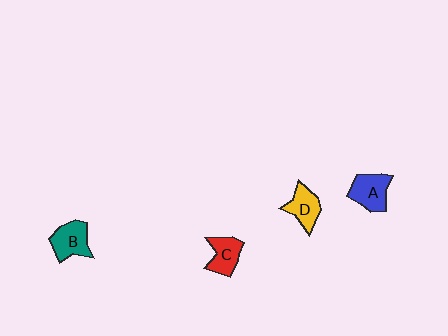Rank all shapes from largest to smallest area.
From largest to smallest: A (blue), B (teal), D (yellow), C (red).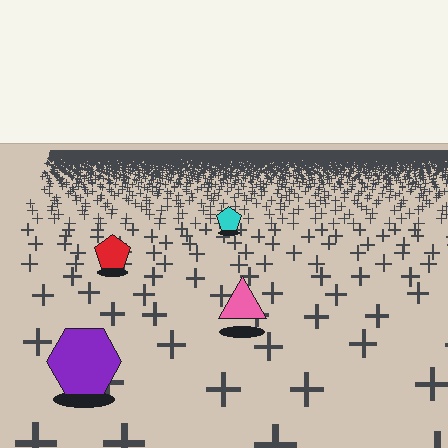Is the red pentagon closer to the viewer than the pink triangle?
No. The pink triangle is closer — you can tell from the texture gradient: the ground texture is coarser near it.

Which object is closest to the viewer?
The purple hexagon is closest. The texture marks near it are larger and more spread out.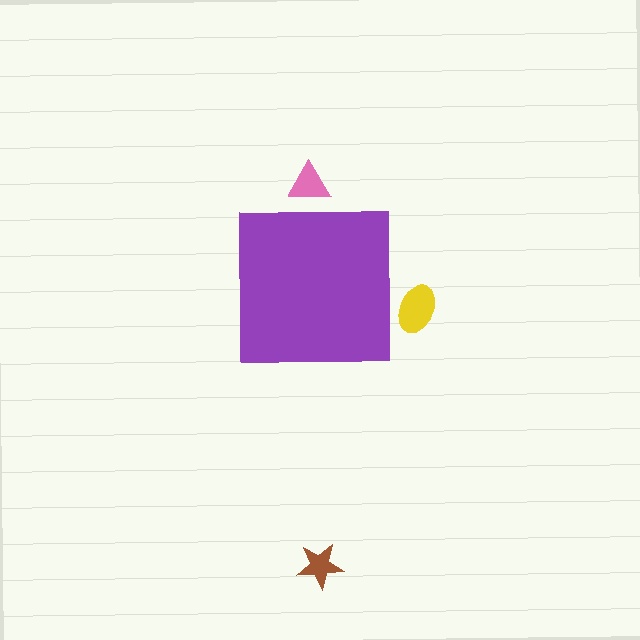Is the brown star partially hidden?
No, the brown star is fully visible.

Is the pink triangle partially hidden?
Yes, the pink triangle is partially hidden behind the purple square.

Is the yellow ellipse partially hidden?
Yes, the yellow ellipse is partially hidden behind the purple square.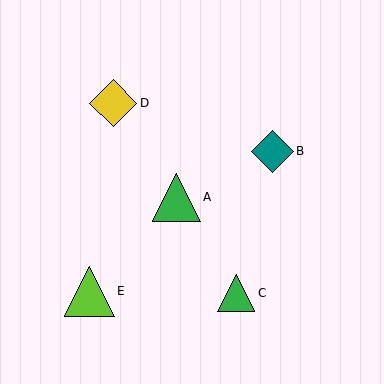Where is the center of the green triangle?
The center of the green triangle is at (176, 197).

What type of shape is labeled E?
Shape E is a lime triangle.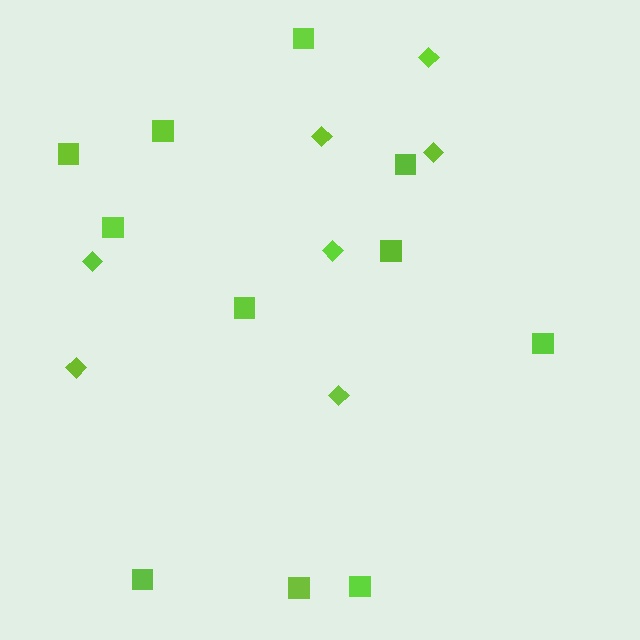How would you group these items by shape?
There are 2 groups: one group of squares (11) and one group of diamonds (7).